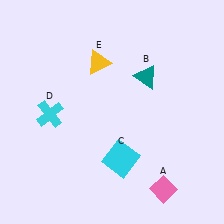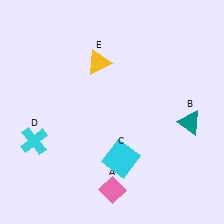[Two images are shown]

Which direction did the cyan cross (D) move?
The cyan cross (D) moved down.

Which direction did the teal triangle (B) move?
The teal triangle (B) moved down.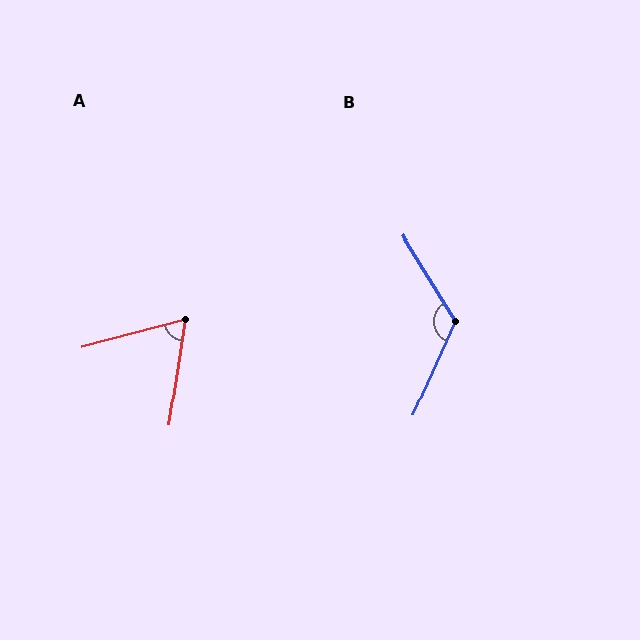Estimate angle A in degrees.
Approximately 67 degrees.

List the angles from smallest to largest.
A (67°), B (124°).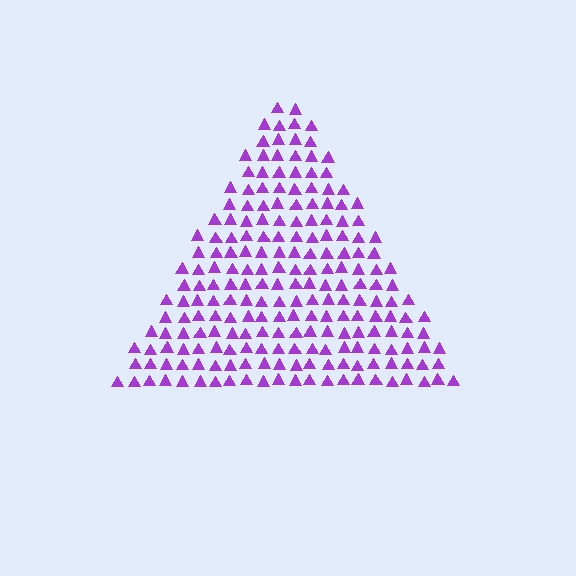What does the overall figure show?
The overall figure shows a triangle.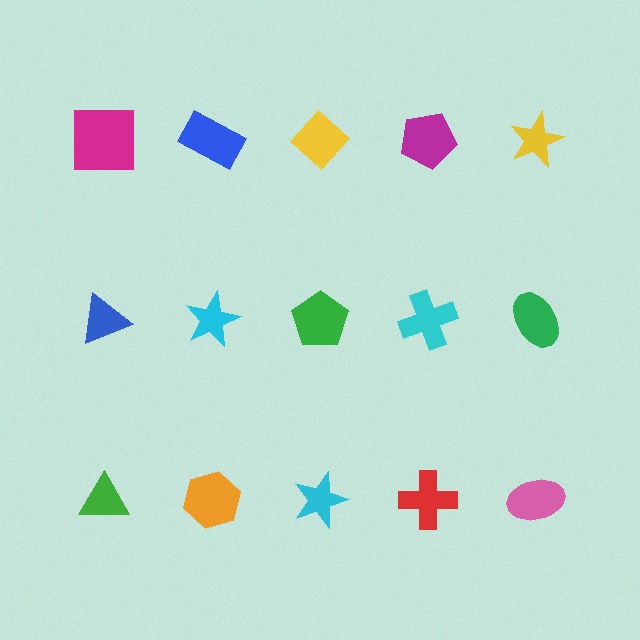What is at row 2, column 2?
A cyan star.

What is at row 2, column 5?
A green ellipse.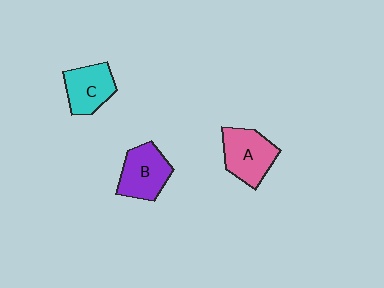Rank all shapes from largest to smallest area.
From largest to smallest: A (pink), B (purple), C (cyan).